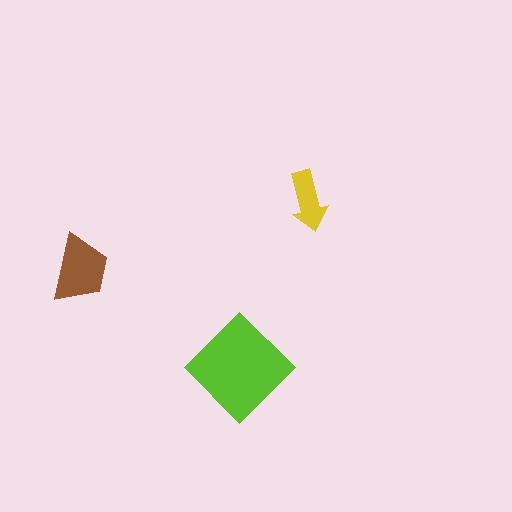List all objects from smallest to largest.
The yellow arrow, the brown trapezoid, the lime diamond.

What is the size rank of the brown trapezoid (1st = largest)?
2nd.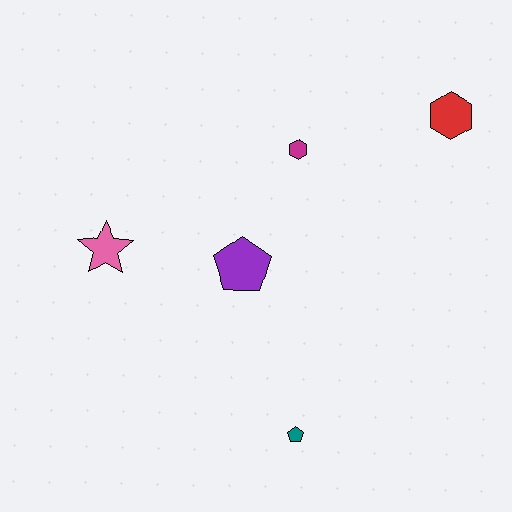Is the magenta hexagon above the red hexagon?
No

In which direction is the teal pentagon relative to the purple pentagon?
The teal pentagon is below the purple pentagon.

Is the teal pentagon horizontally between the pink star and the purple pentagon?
No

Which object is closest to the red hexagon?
The magenta hexagon is closest to the red hexagon.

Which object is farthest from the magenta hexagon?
The teal pentagon is farthest from the magenta hexagon.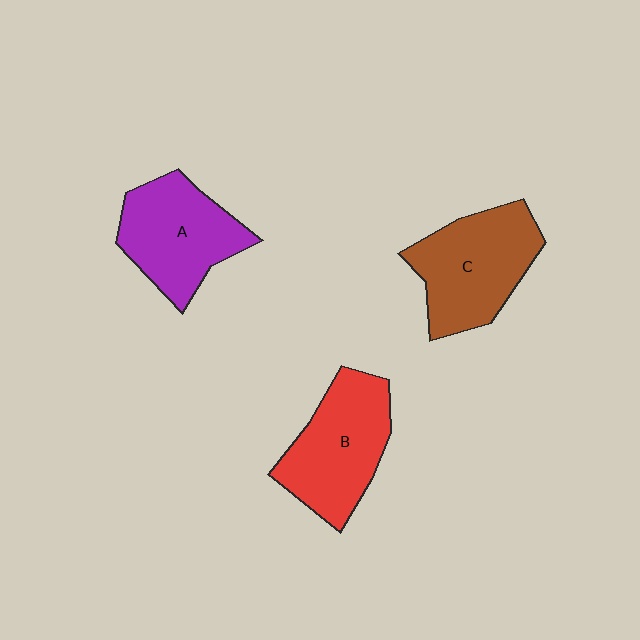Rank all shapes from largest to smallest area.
From largest to smallest: C (brown), B (red), A (purple).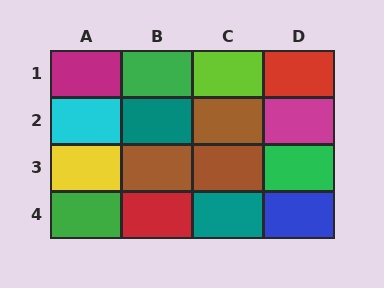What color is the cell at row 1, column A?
Magenta.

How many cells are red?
2 cells are red.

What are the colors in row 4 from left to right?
Green, red, teal, blue.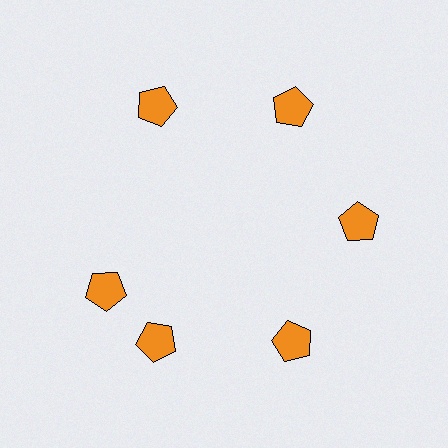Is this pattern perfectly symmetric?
No. The 6 orange pentagons are arranged in a ring, but one element near the 9 o'clock position is rotated out of alignment along the ring, breaking the 6-fold rotational symmetry.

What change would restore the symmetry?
The symmetry would be restored by rotating it back into even spacing with its neighbors so that all 6 pentagons sit at equal angles and equal distance from the center.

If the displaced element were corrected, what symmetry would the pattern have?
It would have 6-fold rotational symmetry — the pattern would map onto itself every 60 degrees.